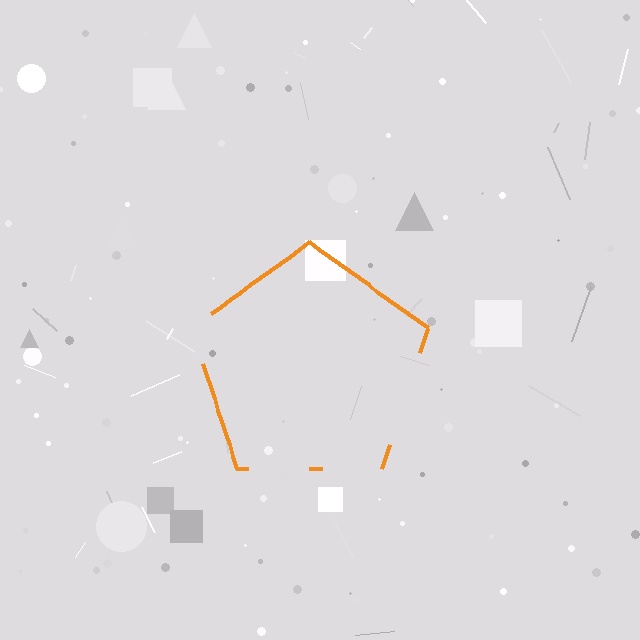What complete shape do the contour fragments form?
The contour fragments form a pentagon.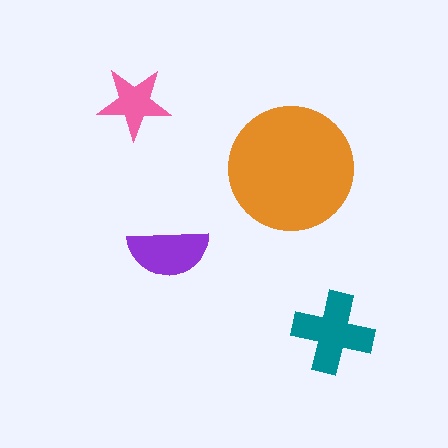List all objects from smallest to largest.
The pink star, the purple semicircle, the teal cross, the orange circle.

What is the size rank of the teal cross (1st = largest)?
2nd.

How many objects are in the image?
There are 4 objects in the image.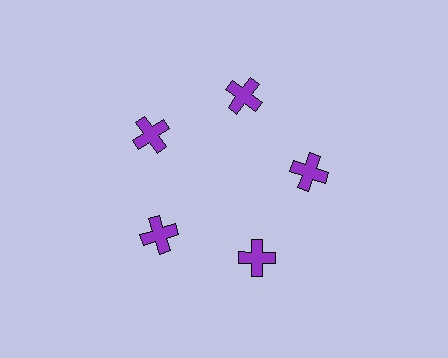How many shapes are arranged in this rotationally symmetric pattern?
There are 5 shapes, arranged in 5 groups of 1.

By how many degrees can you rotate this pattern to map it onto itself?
The pattern maps onto itself every 72 degrees of rotation.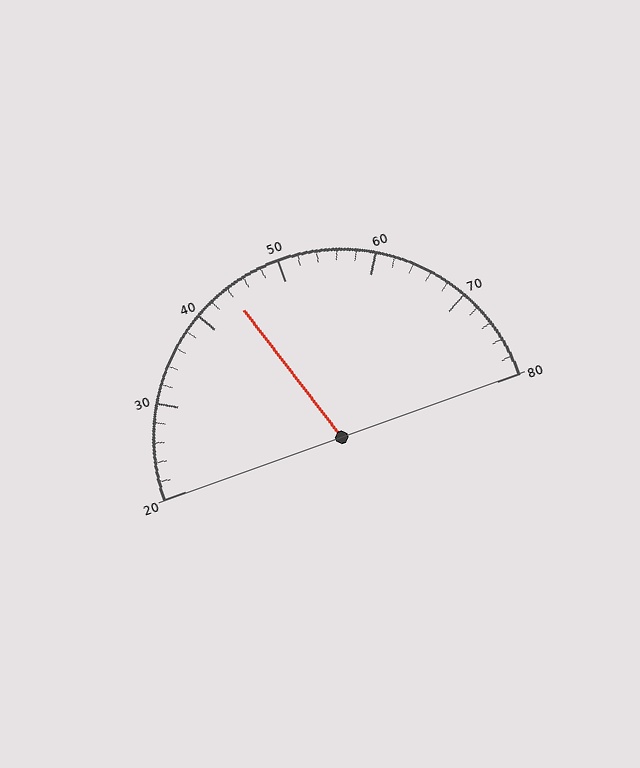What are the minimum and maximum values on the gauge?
The gauge ranges from 20 to 80.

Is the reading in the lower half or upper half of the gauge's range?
The reading is in the lower half of the range (20 to 80).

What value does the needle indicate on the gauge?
The needle indicates approximately 44.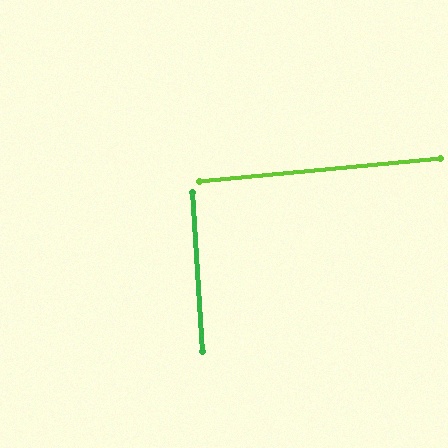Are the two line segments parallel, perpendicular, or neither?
Perpendicular — they meet at approximately 88°.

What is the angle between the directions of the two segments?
Approximately 88 degrees.